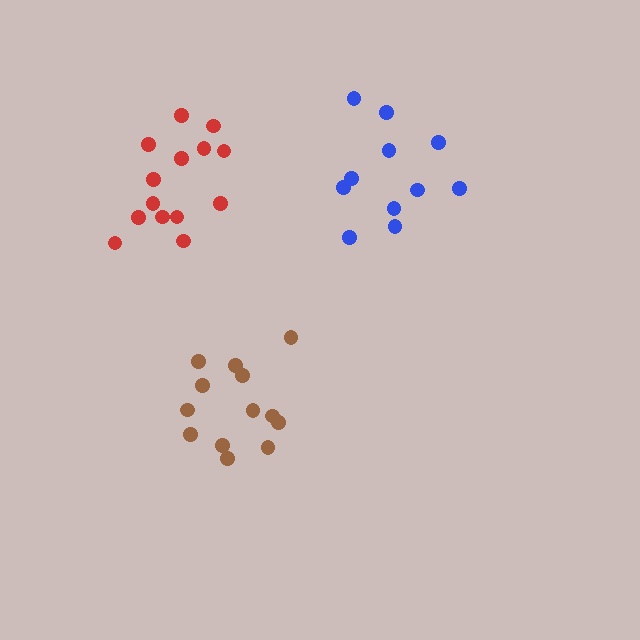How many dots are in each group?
Group 1: 13 dots, Group 2: 14 dots, Group 3: 11 dots (38 total).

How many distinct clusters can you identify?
There are 3 distinct clusters.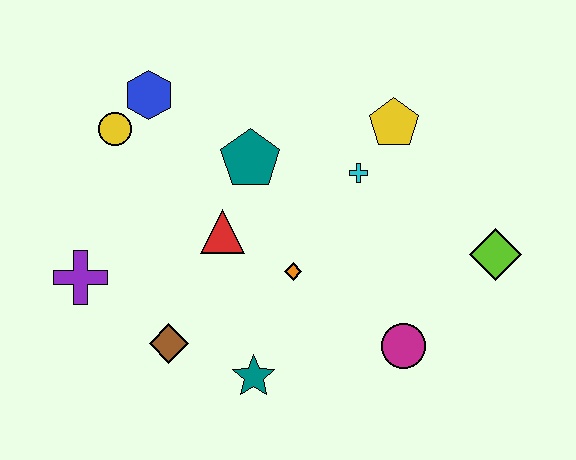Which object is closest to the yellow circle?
The blue hexagon is closest to the yellow circle.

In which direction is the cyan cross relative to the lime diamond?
The cyan cross is to the left of the lime diamond.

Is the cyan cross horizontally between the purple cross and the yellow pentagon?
Yes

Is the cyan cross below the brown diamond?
No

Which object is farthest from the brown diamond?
The lime diamond is farthest from the brown diamond.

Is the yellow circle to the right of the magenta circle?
No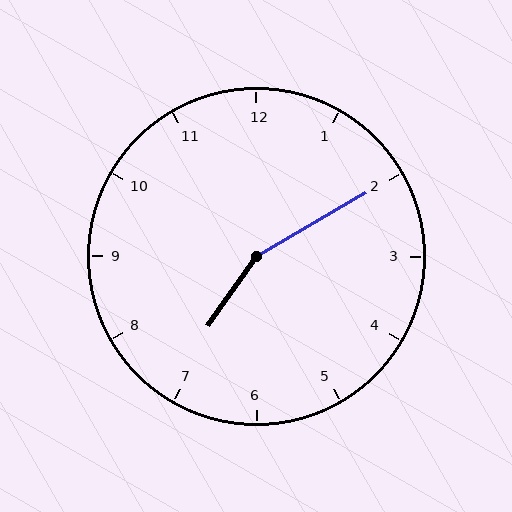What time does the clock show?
7:10.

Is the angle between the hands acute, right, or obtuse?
It is obtuse.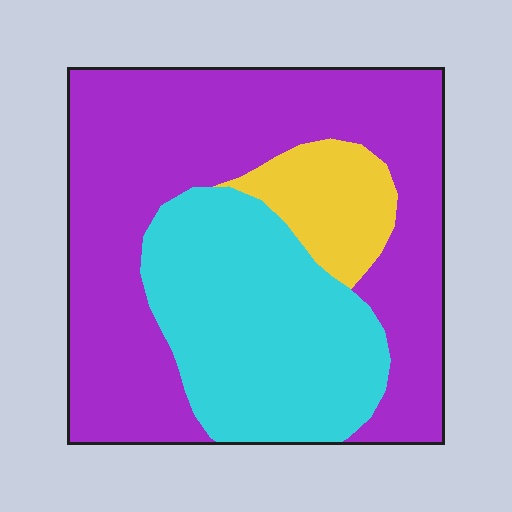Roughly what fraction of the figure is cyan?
Cyan covers around 30% of the figure.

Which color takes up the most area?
Purple, at roughly 60%.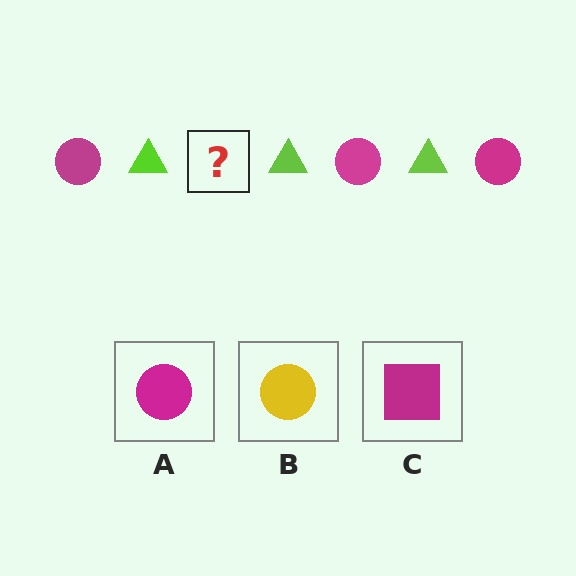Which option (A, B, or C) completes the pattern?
A.